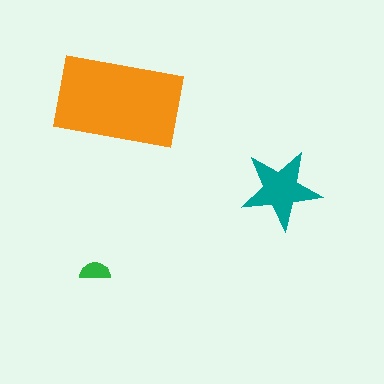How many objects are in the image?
There are 3 objects in the image.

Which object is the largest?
The orange rectangle.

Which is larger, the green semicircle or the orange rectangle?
The orange rectangle.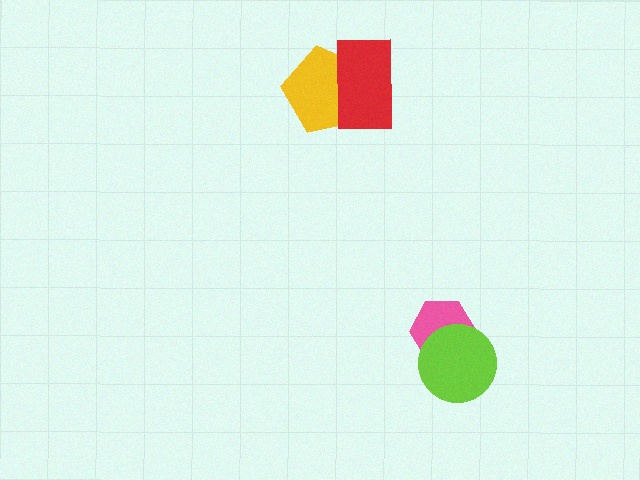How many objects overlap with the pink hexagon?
1 object overlaps with the pink hexagon.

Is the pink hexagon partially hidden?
Yes, it is partially covered by another shape.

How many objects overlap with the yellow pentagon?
1 object overlaps with the yellow pentagon.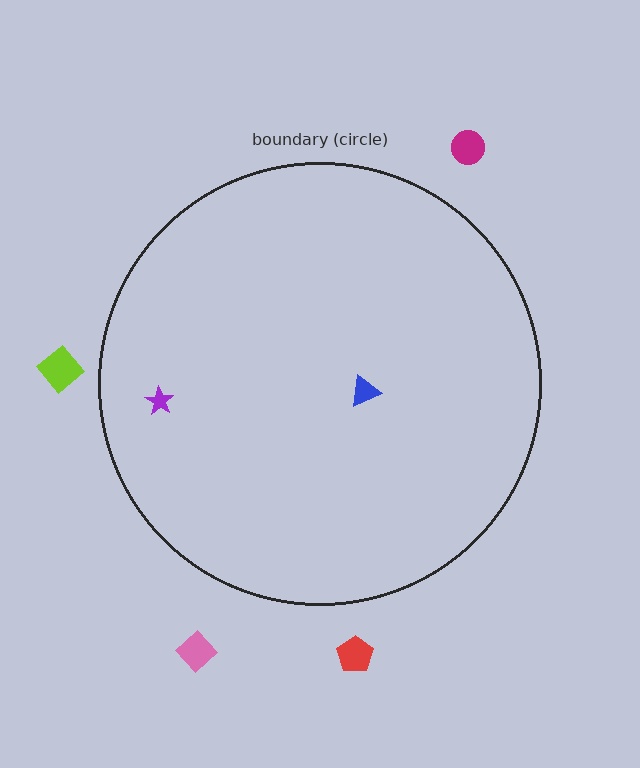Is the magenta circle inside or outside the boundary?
Outside.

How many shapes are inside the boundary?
2 inside, 4 outside.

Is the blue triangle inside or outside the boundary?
Inside.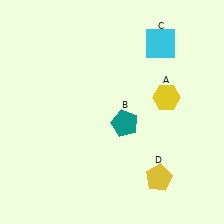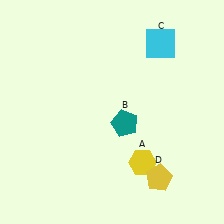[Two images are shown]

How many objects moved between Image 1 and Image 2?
1 object moved between the two images.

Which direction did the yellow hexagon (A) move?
The yellow hexagon (A) moved down.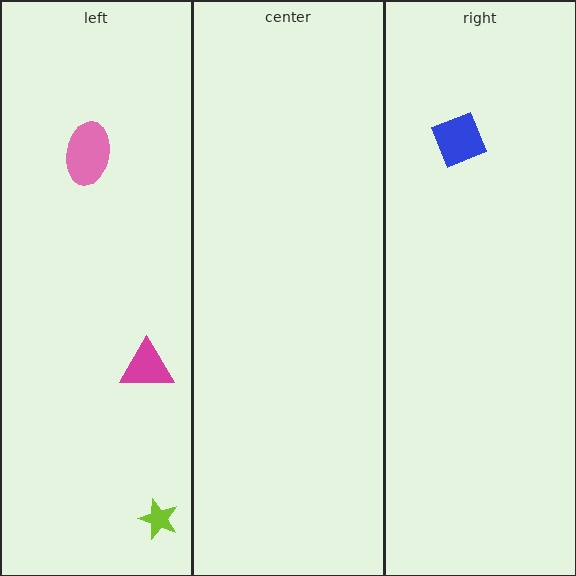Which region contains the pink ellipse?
The left region.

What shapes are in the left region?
The magenta triangle, the lime star, the pink ellipse.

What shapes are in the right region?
The blue diamond.